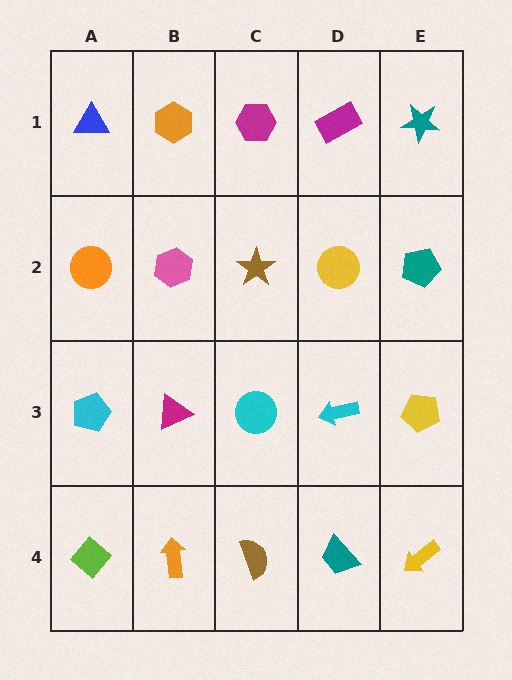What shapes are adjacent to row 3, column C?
A brown star (row 2, column C), a brown semicircle (row 4, column C), a magenta triangle (row 3, column B), a cyan arrow (row 3, column D).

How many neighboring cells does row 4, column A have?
2.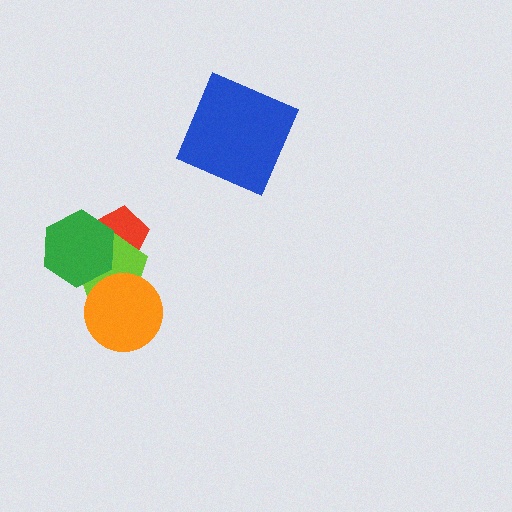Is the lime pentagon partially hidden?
Yes, it is partially covered by another shape.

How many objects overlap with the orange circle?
1 object overlaps with the orange circle.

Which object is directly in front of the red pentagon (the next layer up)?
The lime pentagon is directly in front of the red pentagon.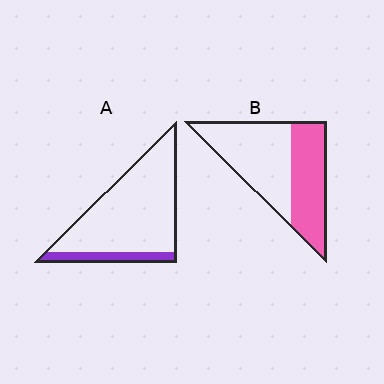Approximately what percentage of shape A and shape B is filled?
A is approximately 15% and B is approximately 45%.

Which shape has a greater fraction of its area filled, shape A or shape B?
Shape B.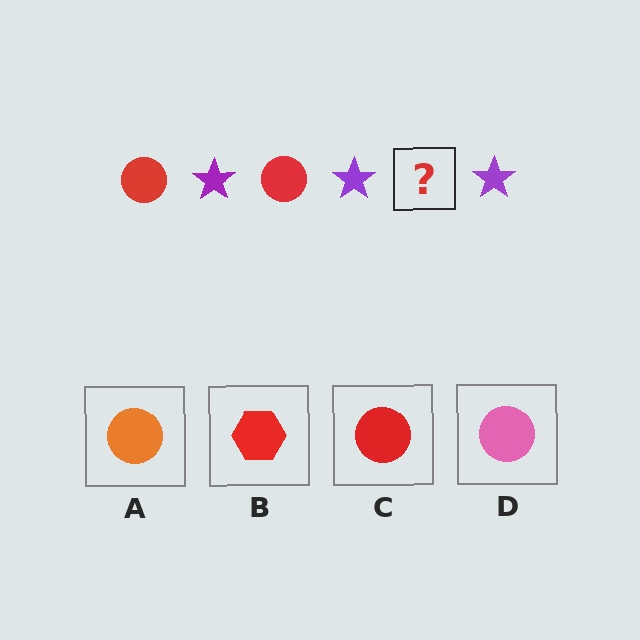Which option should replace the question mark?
Option C.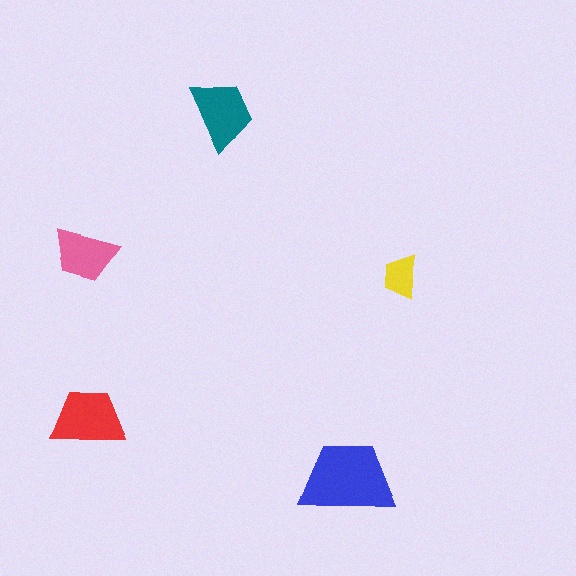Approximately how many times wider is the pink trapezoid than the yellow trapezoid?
About 1.5 times wider.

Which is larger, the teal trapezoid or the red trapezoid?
The red one.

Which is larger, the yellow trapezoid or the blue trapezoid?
The blue one.